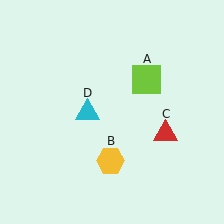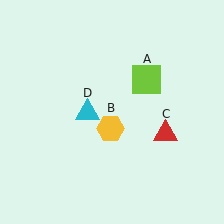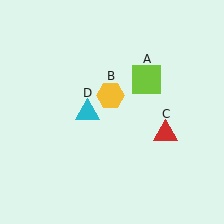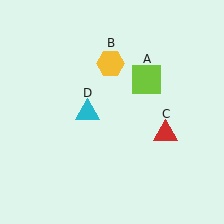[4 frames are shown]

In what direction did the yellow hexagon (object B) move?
The yellow hexagon (object B) moved up.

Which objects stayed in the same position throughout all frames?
Lime square (object A) and red triangle (object C) and cyan triangle (object D) remained stationary.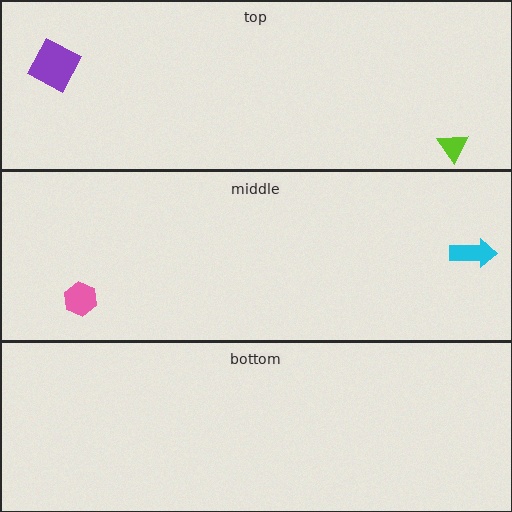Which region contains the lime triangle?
The top region.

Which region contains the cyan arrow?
The middle region.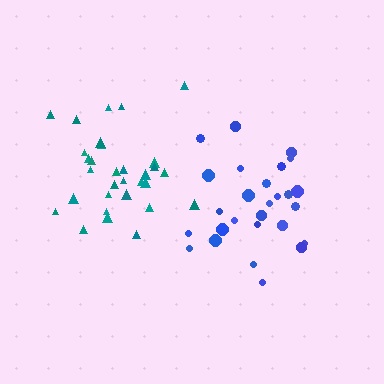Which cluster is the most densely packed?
Teal.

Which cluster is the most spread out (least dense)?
Blue.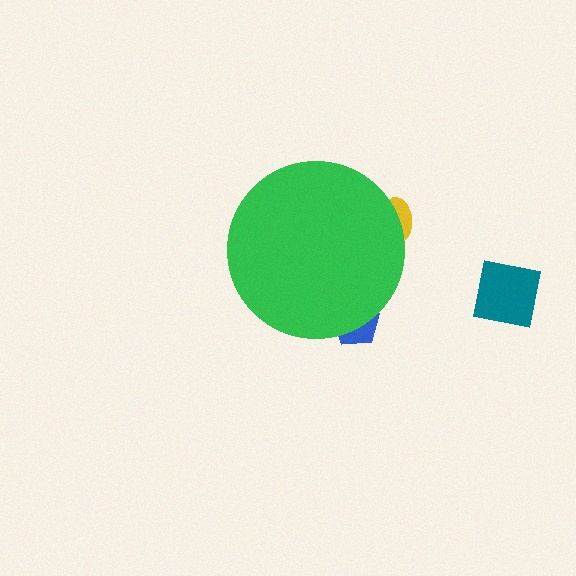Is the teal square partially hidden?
No, the teal square is fully visible.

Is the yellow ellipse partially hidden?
Yes, the yellow ellipse is partially hidden behind the green circle.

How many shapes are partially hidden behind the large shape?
2 shapes are partially hidden.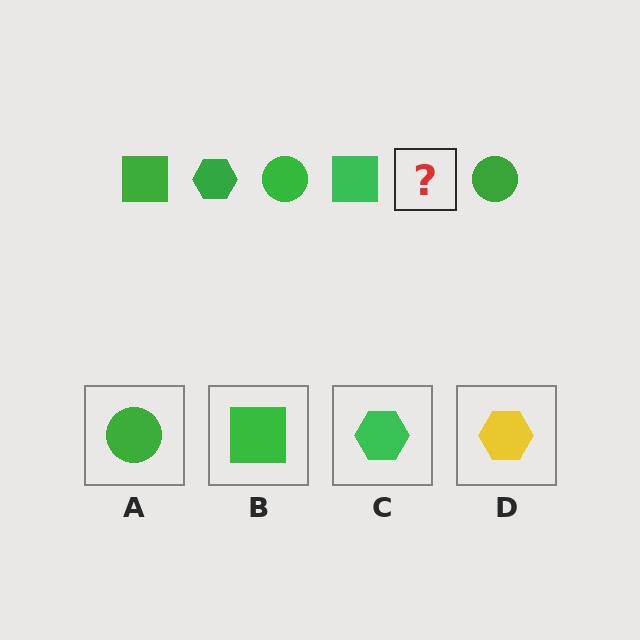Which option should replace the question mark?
Option C.